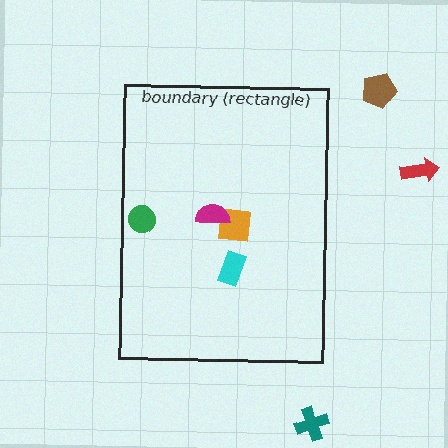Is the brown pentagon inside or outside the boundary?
Outside.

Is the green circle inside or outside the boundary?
Inside.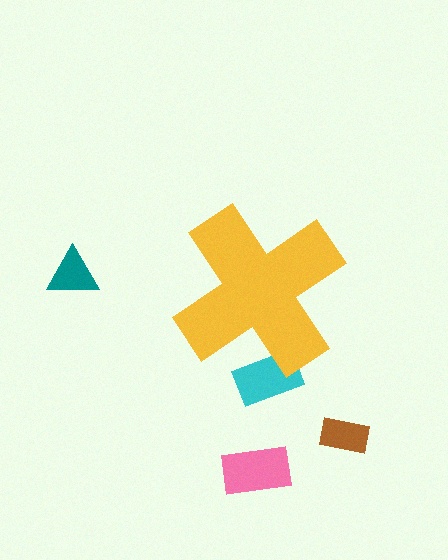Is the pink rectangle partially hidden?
No, the pink rectangle is fully visible.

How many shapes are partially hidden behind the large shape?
1 shape is partially hidden.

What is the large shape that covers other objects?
A yellow cross.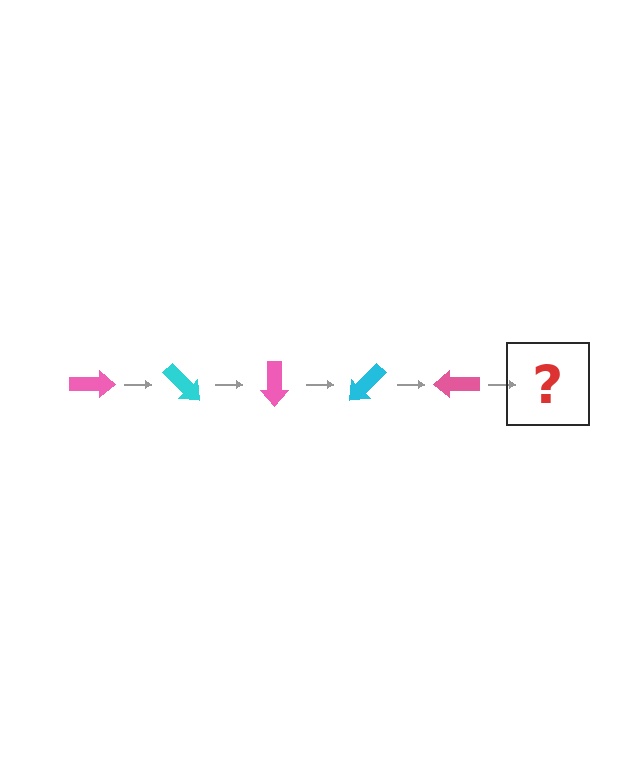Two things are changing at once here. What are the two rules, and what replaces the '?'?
The two rules are that it rotates 45 degrees each step and the color cycles through pink and cyan. The '?' should be a cyan arrow, rotated 225 degrees from the start.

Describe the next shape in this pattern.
It should be a cyan arrow, rotated 225 degrees from the start.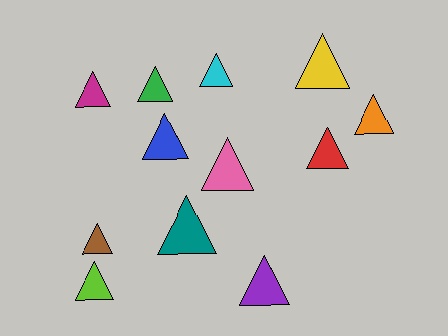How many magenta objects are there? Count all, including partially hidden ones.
There is 1 magenta object.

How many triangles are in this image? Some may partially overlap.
There are 12 triangles.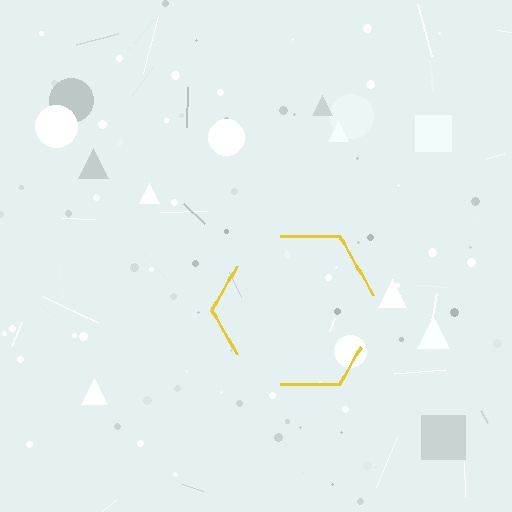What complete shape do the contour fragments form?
The contour fragments form a hexagon.